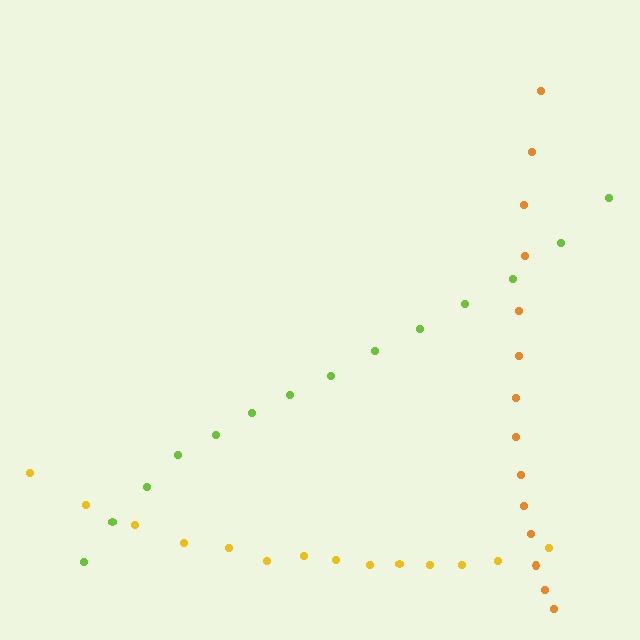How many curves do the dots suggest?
There are 3 distinct paths.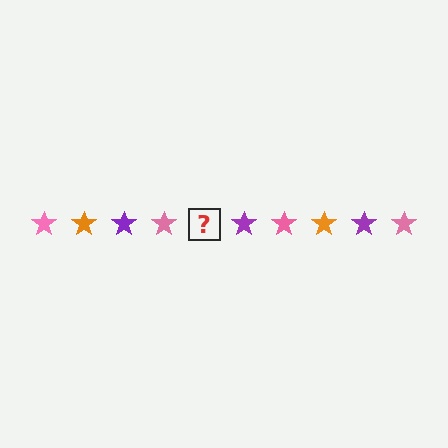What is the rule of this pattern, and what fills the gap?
The rule is that the pattern cycles through pink, orange, purple stars. The gap should be filled with an orange star.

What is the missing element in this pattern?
The missing element is an orange star.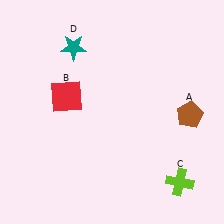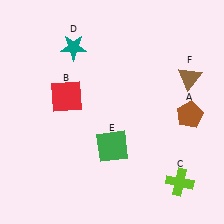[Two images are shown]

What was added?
A green square (E), a brown triangle (F) were added in Image 2.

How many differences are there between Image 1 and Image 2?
There are 2 differences between the two images.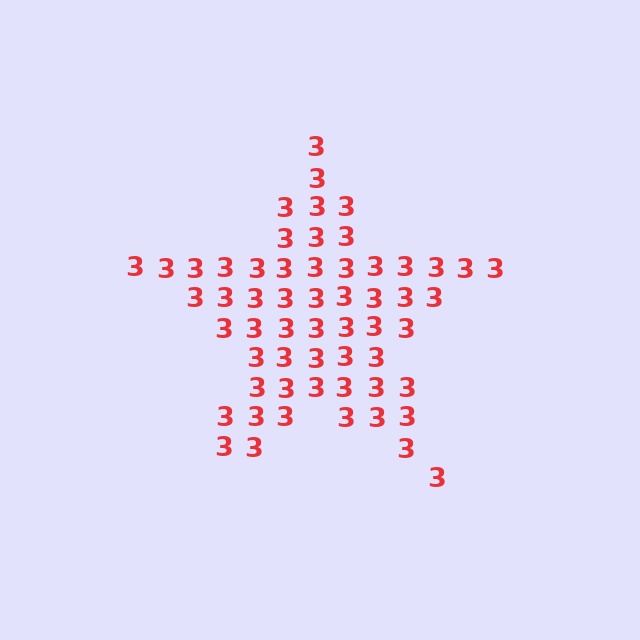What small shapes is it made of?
It is made of small digit 3's.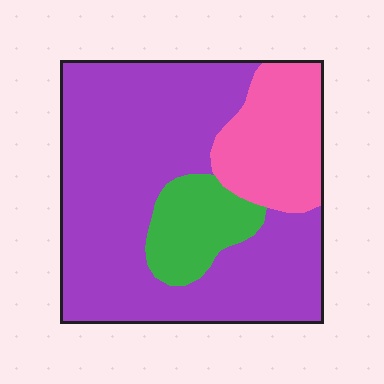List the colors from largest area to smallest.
From largest to smallest: purple, pink, green.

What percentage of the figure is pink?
Pink takes up about one fifth (1/5) of the figure.